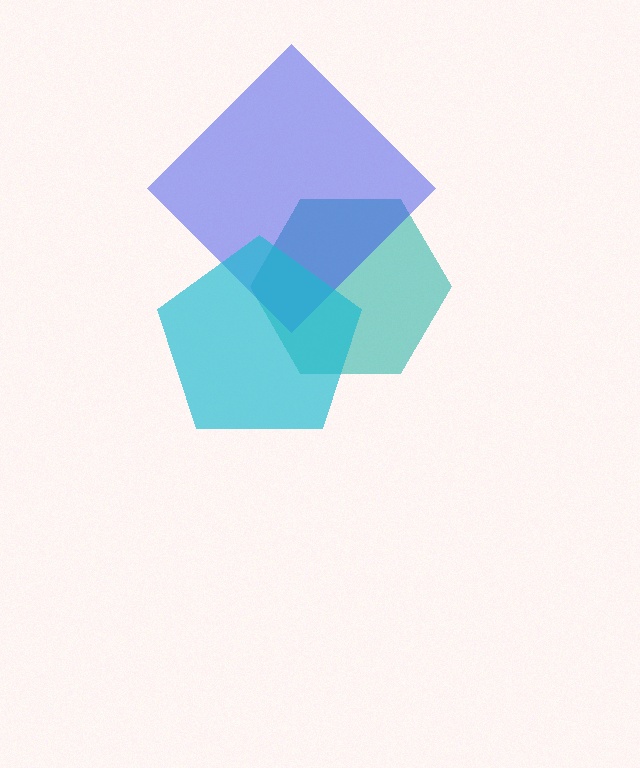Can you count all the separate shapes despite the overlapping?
Yes, there are 3 separate shapes.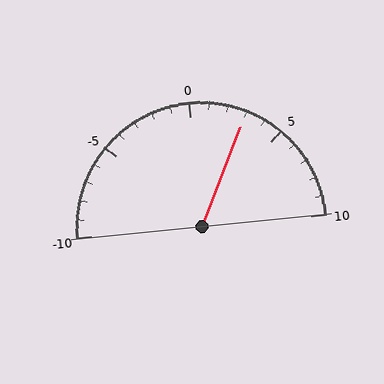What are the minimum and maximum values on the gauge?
The gauge ranges from -10 to 10.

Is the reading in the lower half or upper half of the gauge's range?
The reading is in the upper half of the range (-10 to 10).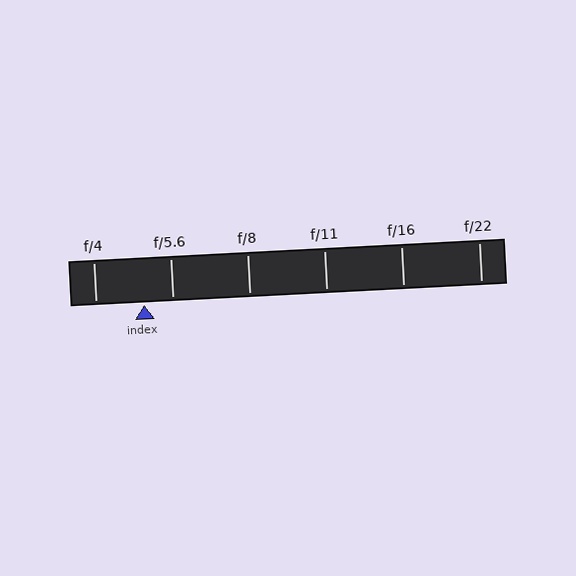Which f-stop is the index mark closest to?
The index mark is closest to f/5.6.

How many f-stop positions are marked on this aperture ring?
There are 6 f-stop positions marked.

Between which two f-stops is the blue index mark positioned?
The index mark is between f/4 and f/5.6.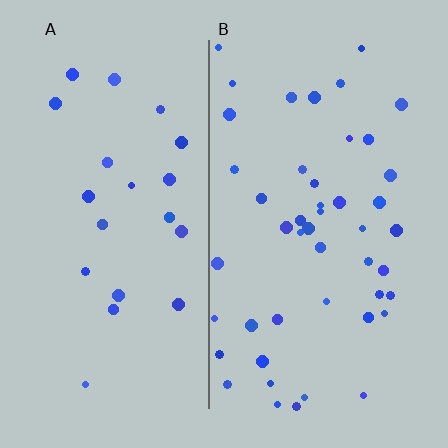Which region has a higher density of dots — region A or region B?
B (the right).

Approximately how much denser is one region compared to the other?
Approximately 2.2× — region B over region A.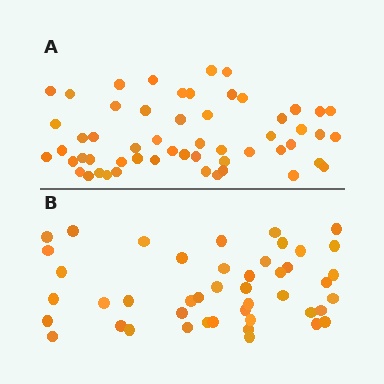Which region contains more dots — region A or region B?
Region A (the top region) has more dots.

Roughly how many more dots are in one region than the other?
Region A has roughly 10 or so more dots than region B.